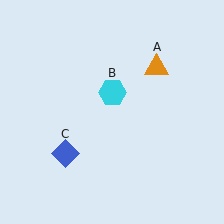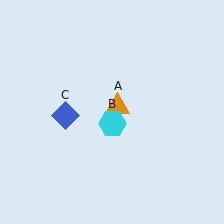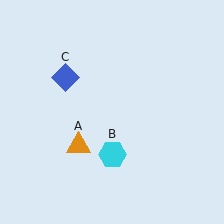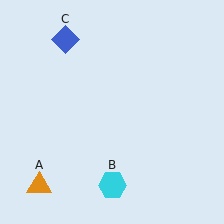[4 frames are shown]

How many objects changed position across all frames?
3 objects changed position: orange triangle (object A), cyan hexagon (object B), blue diamond (object C).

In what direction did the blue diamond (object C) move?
The blue diamond (object C) moved up.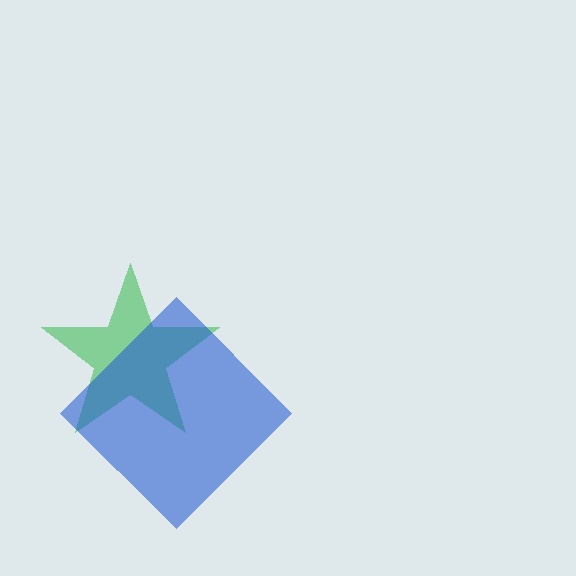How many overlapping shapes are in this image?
There are 2 overlapping shapes in the image.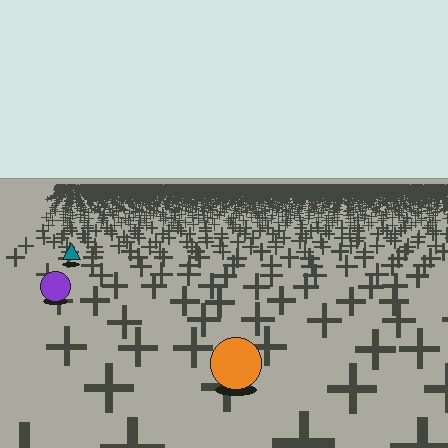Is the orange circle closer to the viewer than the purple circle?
Yes. The orange circle is closer — you can tell from the texture gradient: the ground texture is coarser near it.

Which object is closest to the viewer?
The orange circle is closest. The texture marks near it are larger and more spread out.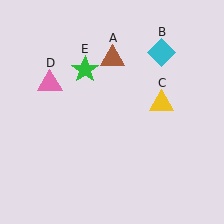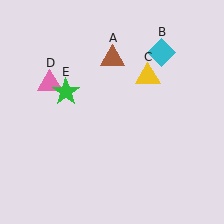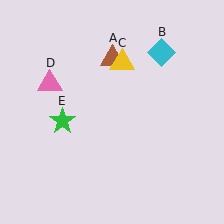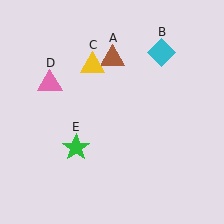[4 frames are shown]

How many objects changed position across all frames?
2 objects changed position: yellow triangle (object C), green star (object E).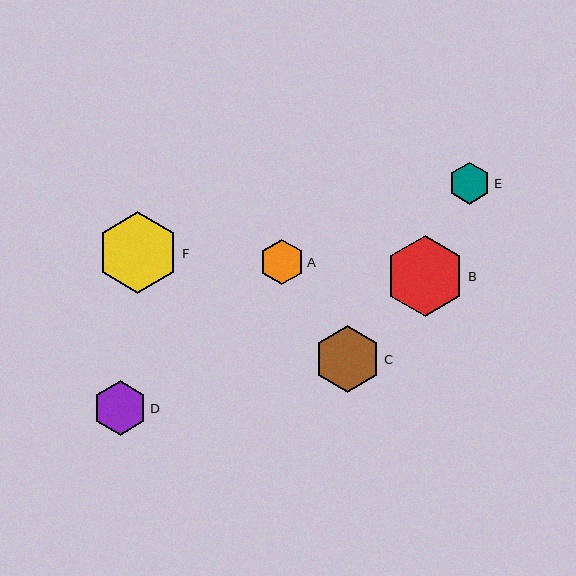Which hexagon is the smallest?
Hexagon E is the smallest with a size of approximately 42 pixels.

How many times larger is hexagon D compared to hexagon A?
Hexagon D is approximately 1.2 times the size of hexagon A.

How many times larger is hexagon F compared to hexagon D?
Hexagon F is approximately 1.5 times the size of hexagon D.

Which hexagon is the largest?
Hexagon F is the largest with a size of approximately 82 pixels.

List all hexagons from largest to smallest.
From largest to smallest: F, B, C, D, A, E.